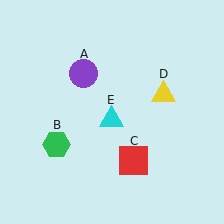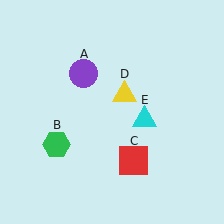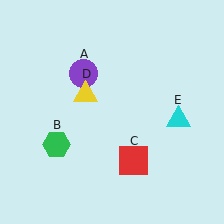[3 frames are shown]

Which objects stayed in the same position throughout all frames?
Purple circle (object A) and green hexagon (object B) and red square (object C) remained stationary.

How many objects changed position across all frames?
2 objects changed position: yellow triangle (object D), cyan triangle (object E).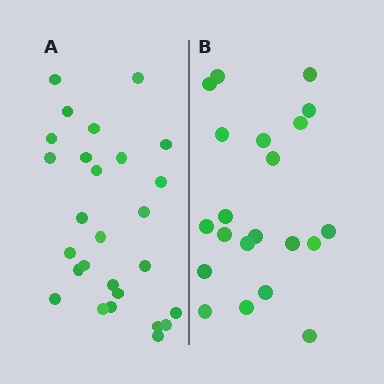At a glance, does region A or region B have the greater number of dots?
Region A (the left region) has more dots.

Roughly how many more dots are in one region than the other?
Region A has about 6 more dots than region B.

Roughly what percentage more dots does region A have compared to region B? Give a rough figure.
About 30% more.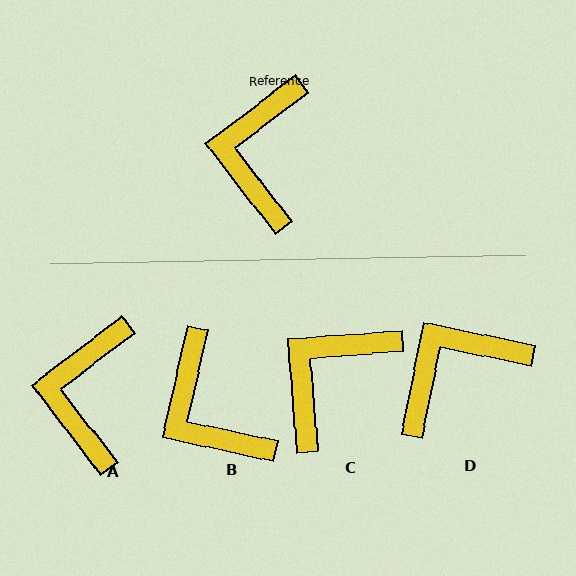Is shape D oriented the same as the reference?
No, it is off by about 49 degrees.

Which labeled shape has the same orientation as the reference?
A.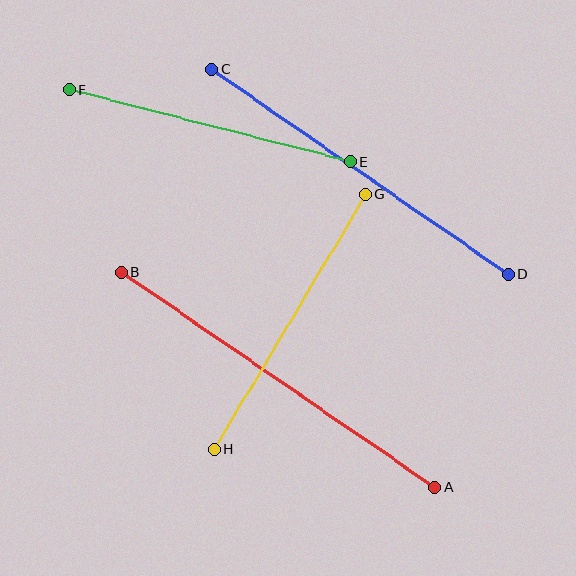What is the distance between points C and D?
The distance is approximately 361 pixels.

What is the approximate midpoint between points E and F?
The midpoint is at approximately (210, 125) pixels.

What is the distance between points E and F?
The distance is approximately 290 pixels.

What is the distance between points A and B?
The distance is approximately 381 pixels.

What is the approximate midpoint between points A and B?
The midpoint is at approximately (278, 380) pixels.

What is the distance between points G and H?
The distance is approximately 297 pixels.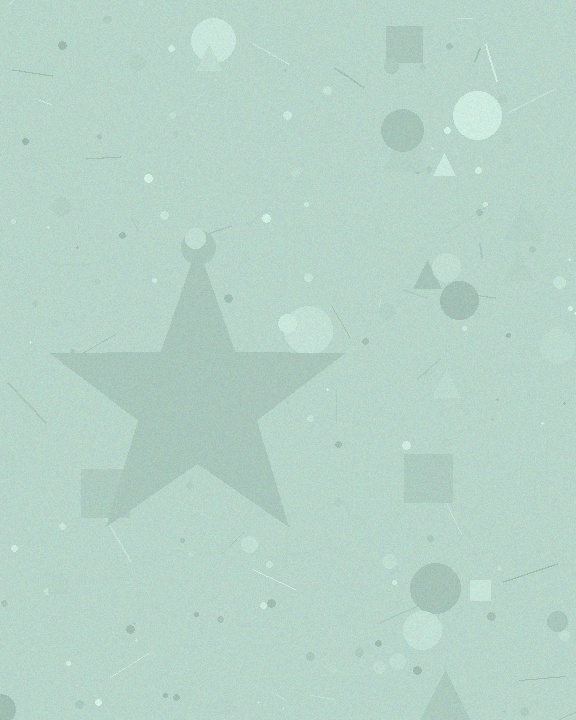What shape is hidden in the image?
A star is hidden in the image.